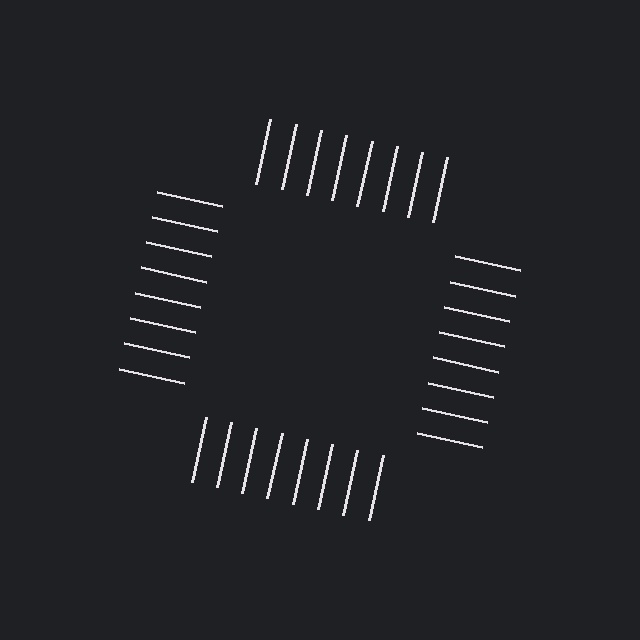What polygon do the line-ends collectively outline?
An illusory square — the line segments terminate on its edges but no continuous stroke is drawn.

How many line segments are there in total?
32 — 8 along each of the 4 edges.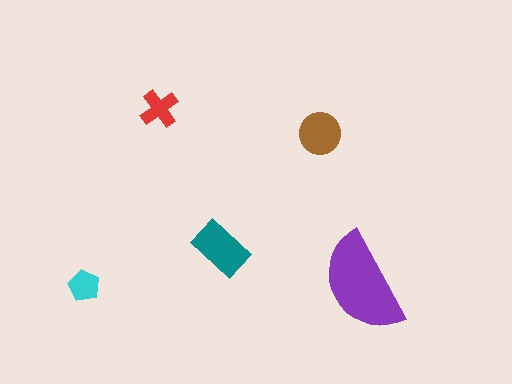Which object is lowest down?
The purple semicircle is bottommost.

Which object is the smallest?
The cyan pentagon.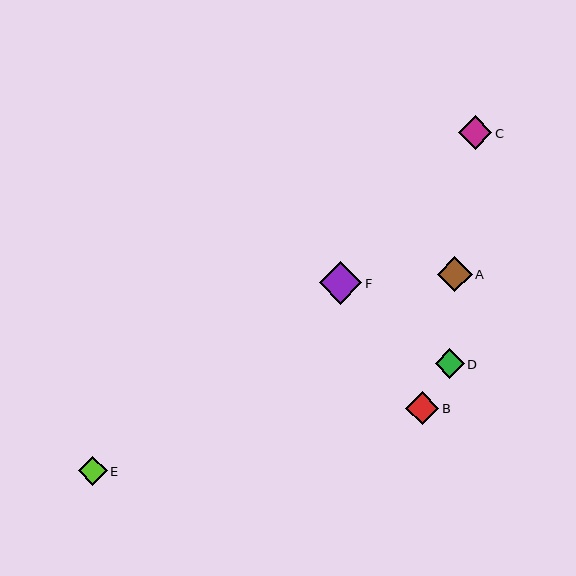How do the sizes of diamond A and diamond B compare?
Diamond A and diamond B are approximately the same size.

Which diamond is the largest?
Diamond F is the largest with a size of approximately 42 pixels.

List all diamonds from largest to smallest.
From largest to smallest: F, A, C, B, E, D.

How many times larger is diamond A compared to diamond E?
Diamond A is approximately 1.2 times the size of diamond E.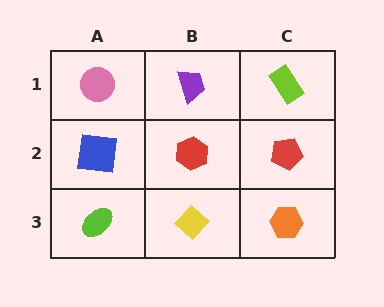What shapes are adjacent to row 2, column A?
A pink circle (row 1, column A), a lime ellipse (row 3, column A), a red hexagon (row 2, column B).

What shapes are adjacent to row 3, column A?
A blue square (row 2, column A), a yellow diamond (row 3, column B).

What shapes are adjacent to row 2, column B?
A purple trapezoid (row 1, column B), a yellow diamond (row 3, column B), a blue square (row 2, column A), a red pentagon (row 2, column C).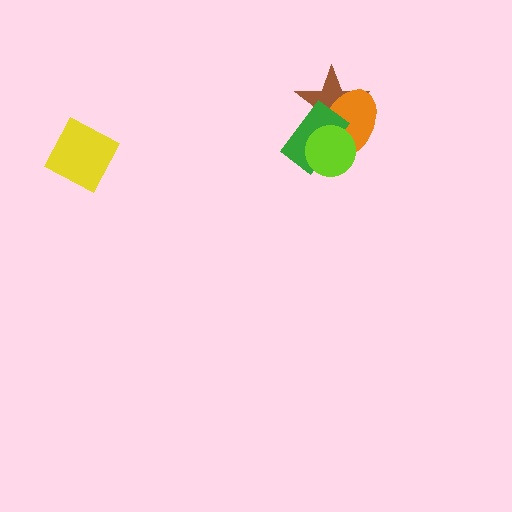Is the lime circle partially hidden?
No, no other shape covers it.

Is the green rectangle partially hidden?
Yes, it is partially covered by another shape.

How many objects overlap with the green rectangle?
3 objects overlap with the green rectangle.